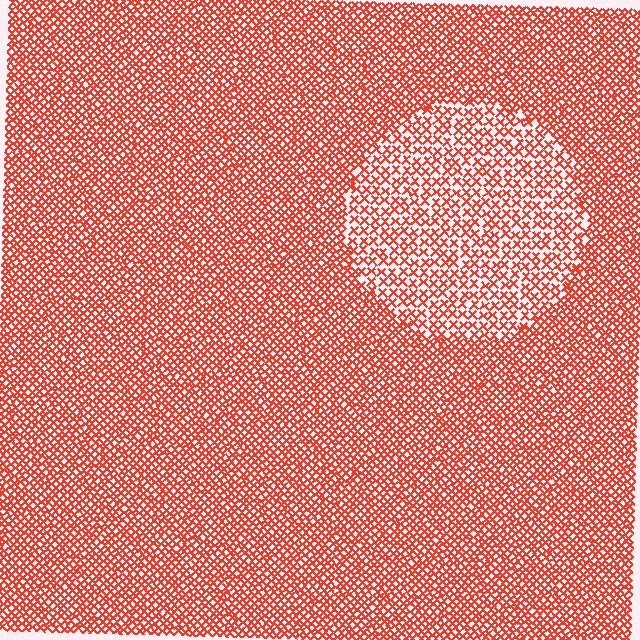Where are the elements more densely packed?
The elements are more densely packed outside the circle boundary.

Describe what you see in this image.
The image contains small red elements arranged at two different densities. A circle-shaped region is visible where the elements are less densely packed than the surrounding area.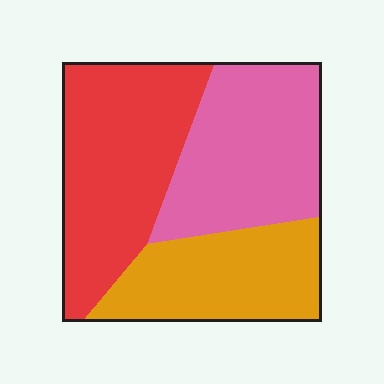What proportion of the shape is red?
Red takes up about three eighths (3/8) of the shape.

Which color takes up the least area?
Orange, at roughly 30%.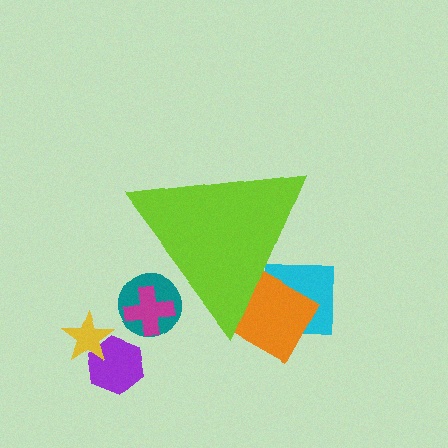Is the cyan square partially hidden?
Yes, the cyan square is partially hidden behind the lime triangle.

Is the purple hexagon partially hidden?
No, the purple hexagon is fully visible.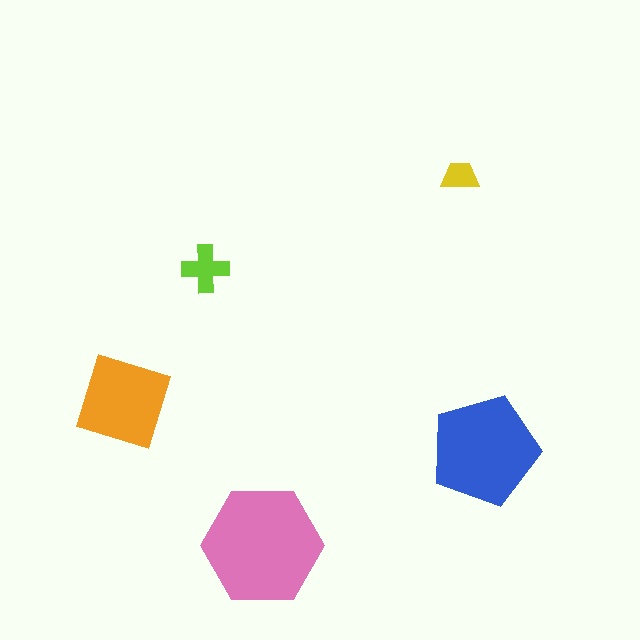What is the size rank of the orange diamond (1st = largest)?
3rd.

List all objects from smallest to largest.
The yellow trapezoid, the lime cross, the orange diamond, the blue pentagon, the pink hexagon.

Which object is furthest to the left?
The orange diamond is leftmost.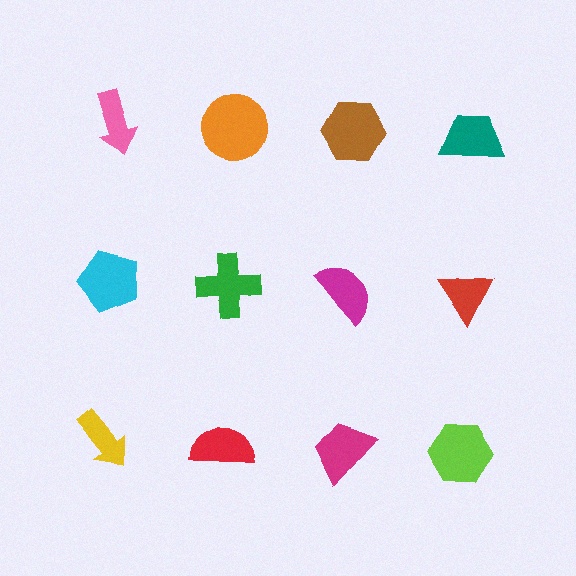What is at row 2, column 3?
A magenta semicircle.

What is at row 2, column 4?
A red triangle.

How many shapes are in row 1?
4 shapes.